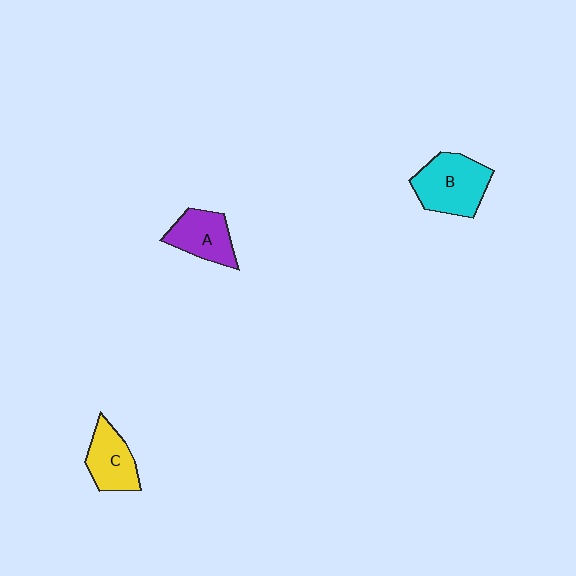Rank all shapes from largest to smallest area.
From largest to smallest: B (cyan), A (purple), C (yellow).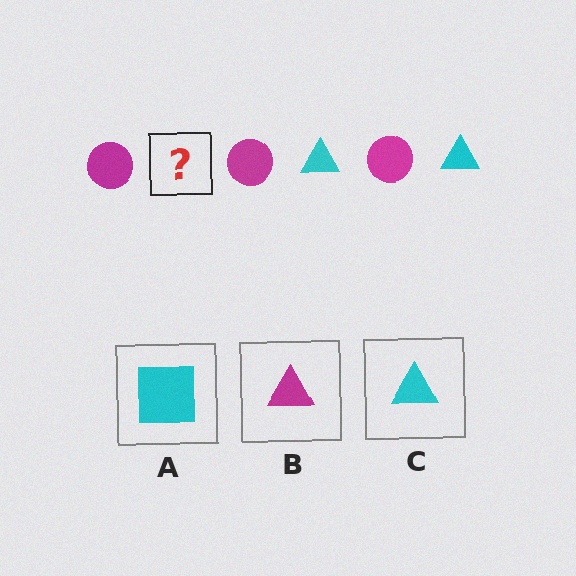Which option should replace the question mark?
Option C.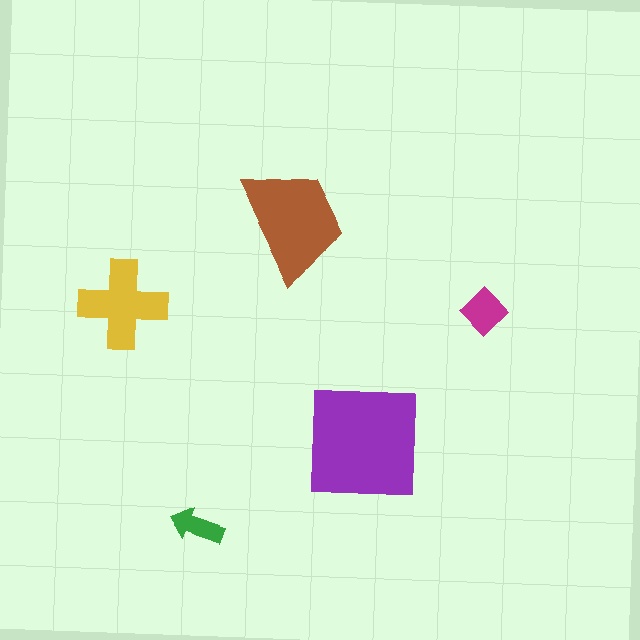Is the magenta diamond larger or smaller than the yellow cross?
Smaller.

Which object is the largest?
The purple square.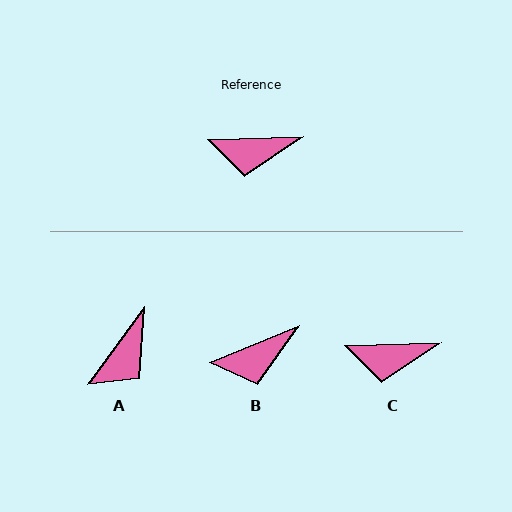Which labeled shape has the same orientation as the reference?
C.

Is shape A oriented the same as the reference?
No, it is off by about 52 degrees.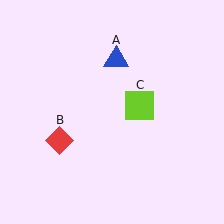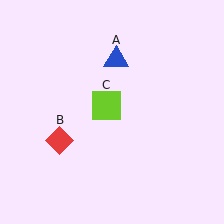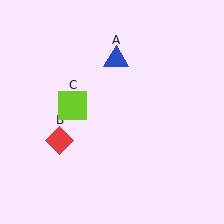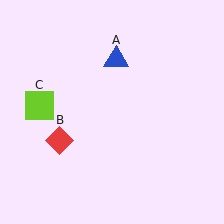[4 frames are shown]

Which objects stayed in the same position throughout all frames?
Blue triangle (object A) and red diamond (object B) remained stationary.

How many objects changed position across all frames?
1 object changed position: lime square (object C).